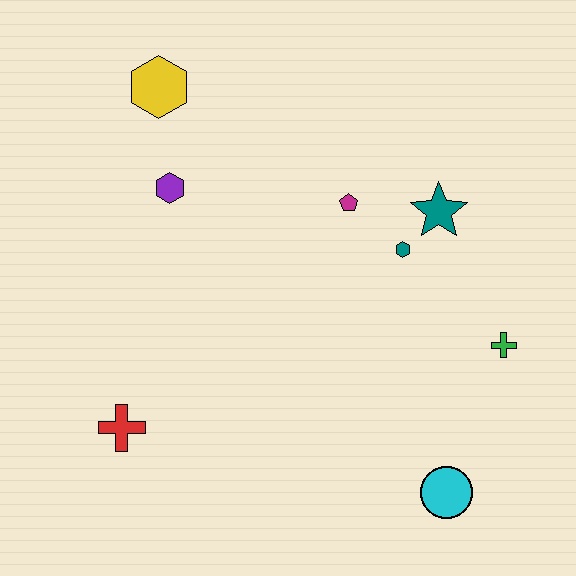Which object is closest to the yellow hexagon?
The purple hexagon is closest to the yellow hexagon.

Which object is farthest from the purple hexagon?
The cyan circle is farthest from the purple hexagon.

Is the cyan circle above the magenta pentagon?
No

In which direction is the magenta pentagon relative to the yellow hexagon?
The magenta pentagon is to the right of the yellow hexagon.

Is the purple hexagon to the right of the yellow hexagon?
Yes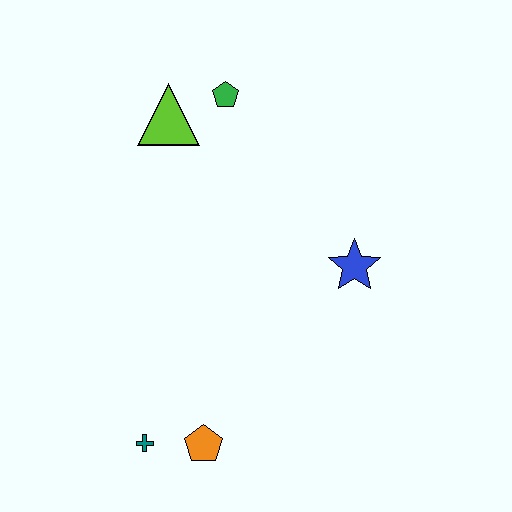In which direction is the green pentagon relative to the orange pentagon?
The green pentagon is above the orange pentagon.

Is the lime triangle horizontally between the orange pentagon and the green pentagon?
No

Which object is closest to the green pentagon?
The lime triangle is closest to the green pentagon.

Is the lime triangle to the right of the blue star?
No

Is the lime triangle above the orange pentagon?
Yes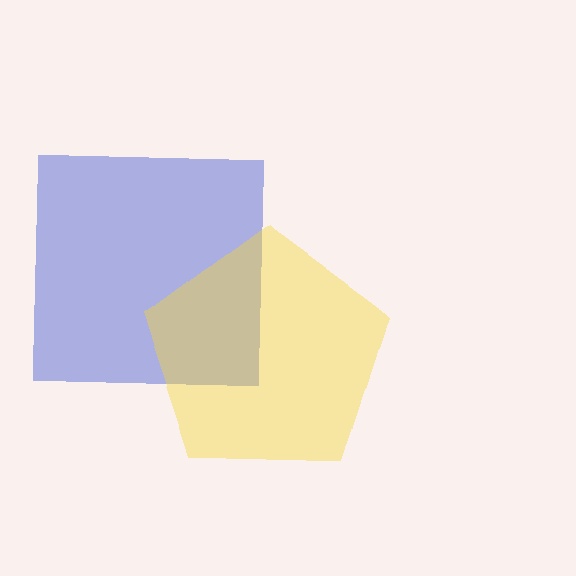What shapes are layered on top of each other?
The layered shapes are: a blue square, a yellow pentagon.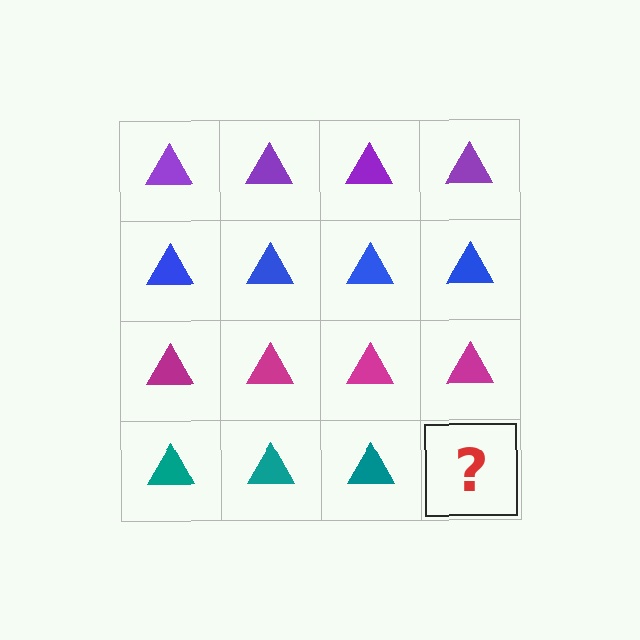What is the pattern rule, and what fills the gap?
The rule is that each row has a consistent color. The gap should be filled with a teal triangle.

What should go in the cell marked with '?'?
The missing cell should contain a teal triangle.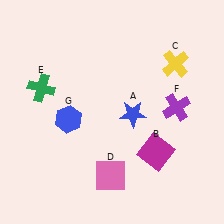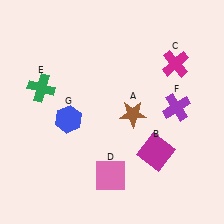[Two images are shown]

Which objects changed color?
A changed from blue to brown. C changed from yellow to magenta.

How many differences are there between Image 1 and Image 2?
There are 2 differences between the two images.